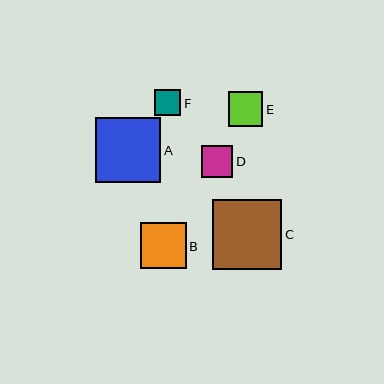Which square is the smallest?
Square F is the smallest with a size of approximately 26 pixels.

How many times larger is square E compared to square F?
Square E is approximately 1.3 times the size of square F.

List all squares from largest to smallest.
From largest to smallest: C, A, B, E, D, F.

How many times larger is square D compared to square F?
Square D is approximately 1.2 times the size of square F.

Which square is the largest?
Square C is the largest with a size of approximately 70 pixels.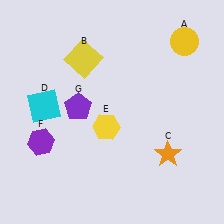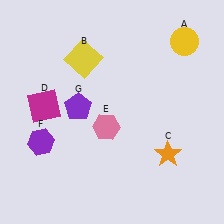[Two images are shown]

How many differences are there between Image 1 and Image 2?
There are 2 differences between the two images.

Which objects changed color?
D changed from cyan to magenta. E changed from yellow to pink.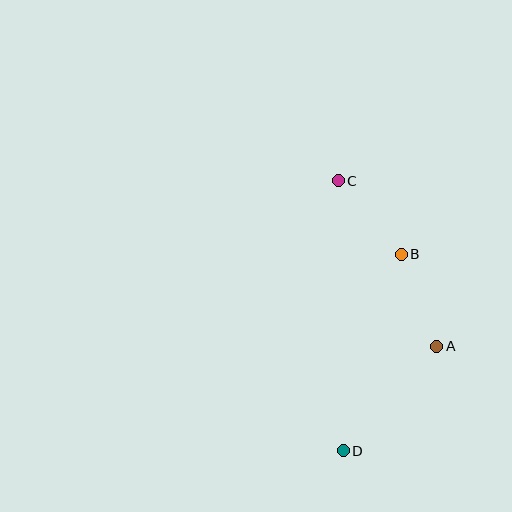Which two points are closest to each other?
Points B and C are closest to each other.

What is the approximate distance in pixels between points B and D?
The distance between B and D is approximately 205 pixels.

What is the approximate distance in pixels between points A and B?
The distance between A and B is approximately 99 pixels.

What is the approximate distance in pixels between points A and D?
The distance between A and D is approximately 140 pixels.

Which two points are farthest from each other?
Points C and D are farthest from each other.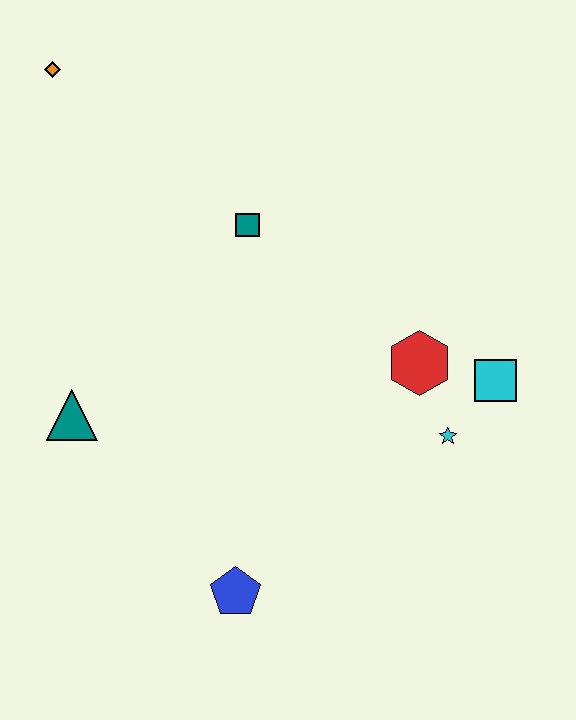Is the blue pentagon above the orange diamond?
No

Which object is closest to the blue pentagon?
The teal triangle is closest to the blue pentagon.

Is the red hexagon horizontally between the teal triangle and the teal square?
No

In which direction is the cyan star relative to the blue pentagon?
The cyan star is to the right of the blue pentagon.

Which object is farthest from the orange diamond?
The blue pentagon is farthest from the orange diamond.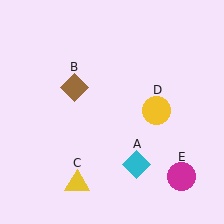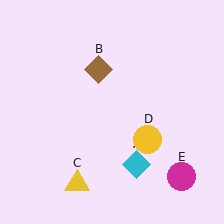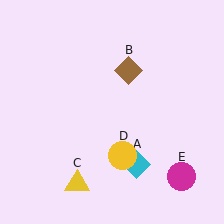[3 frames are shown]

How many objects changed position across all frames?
2 objects changed position: brown diamond (object B), yellow circle (object D).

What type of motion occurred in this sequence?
The brown diamond (object B), yellow circle (object D) rotated clockwise around the center of the scene.